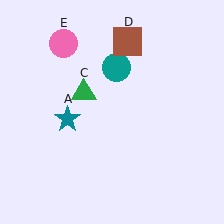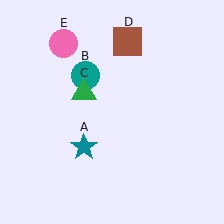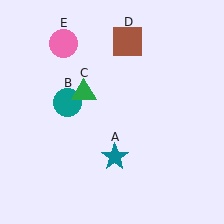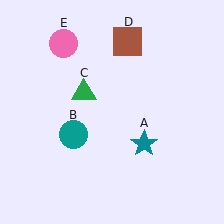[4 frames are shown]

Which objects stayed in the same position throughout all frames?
Green triangle (object C) and brown square (object D) and pink circle (object E) remained stationary.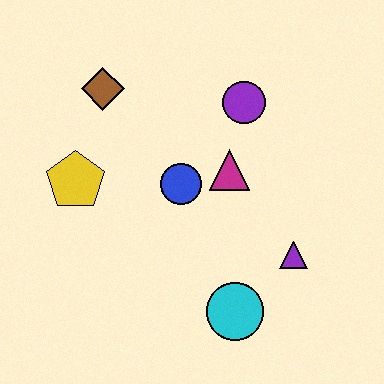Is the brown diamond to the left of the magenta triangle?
Yes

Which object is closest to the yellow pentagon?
The brown diamond is closest to the yellow pentagon.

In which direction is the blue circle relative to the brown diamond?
The blue circle is below the brown diamond.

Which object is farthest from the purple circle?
The cyan circle is farthest from the purple circle.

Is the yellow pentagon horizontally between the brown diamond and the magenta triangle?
No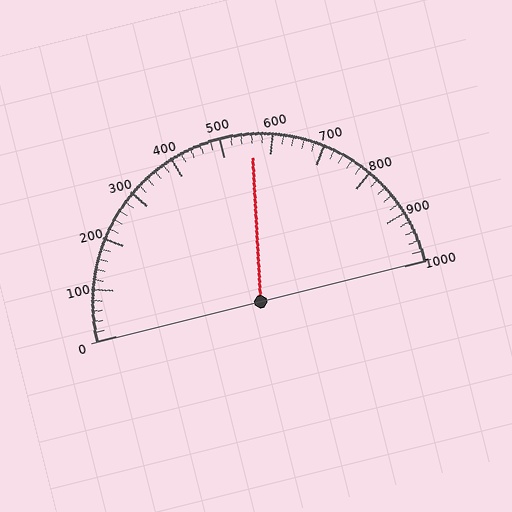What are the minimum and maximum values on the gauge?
The gauge ranges from 0 to 1000.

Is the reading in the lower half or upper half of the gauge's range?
The reading is in the upper half of the range (0 to 1000).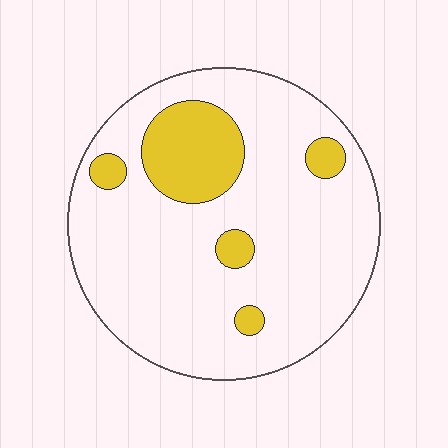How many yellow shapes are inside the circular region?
5.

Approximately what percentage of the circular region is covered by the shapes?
Approximately 15%.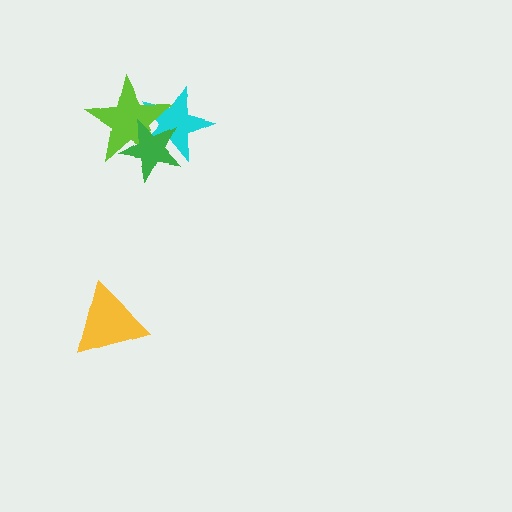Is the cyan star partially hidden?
Yes, it is partially covered by another shape.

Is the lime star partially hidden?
Yes, it is partially covered by another shape.